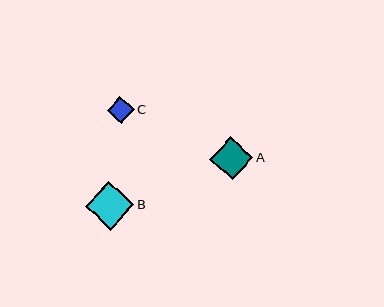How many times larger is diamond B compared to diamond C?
Diamond B is approximately 1.8 times the size of diamond C.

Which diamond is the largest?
Diamond B is the largest with a size of approximately 49 pixels.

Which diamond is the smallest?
Diamond C is the smallest with a size of approximately 27 pixels.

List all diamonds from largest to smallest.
From largest to smallest: B, A, C.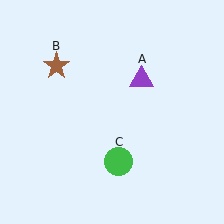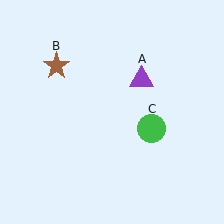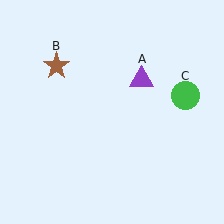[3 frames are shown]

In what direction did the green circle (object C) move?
The green circle (object C) moved up and to the right.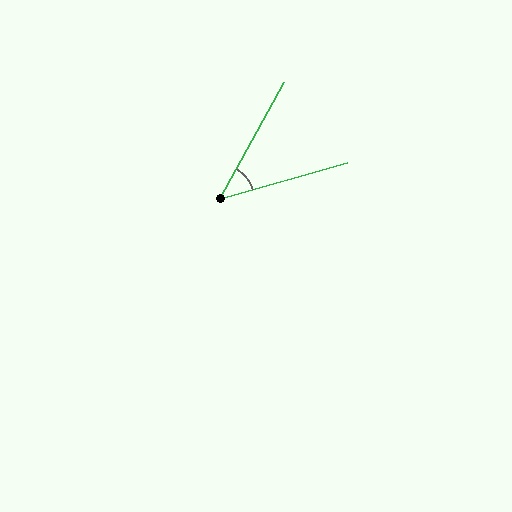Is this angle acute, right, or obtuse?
It is acute.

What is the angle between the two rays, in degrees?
Approximately 45 degrees.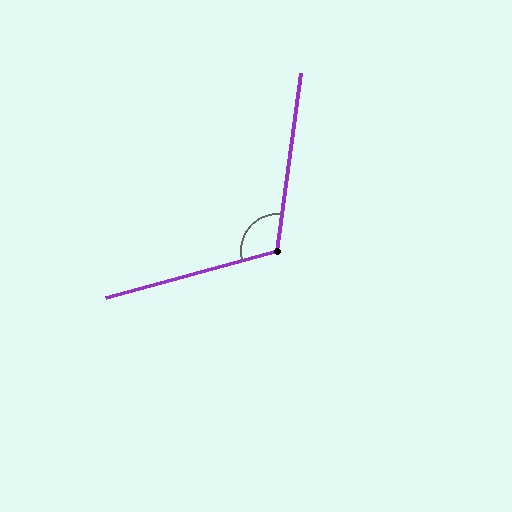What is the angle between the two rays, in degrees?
Approximately 113 degrees.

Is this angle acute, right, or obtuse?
It is obtuse.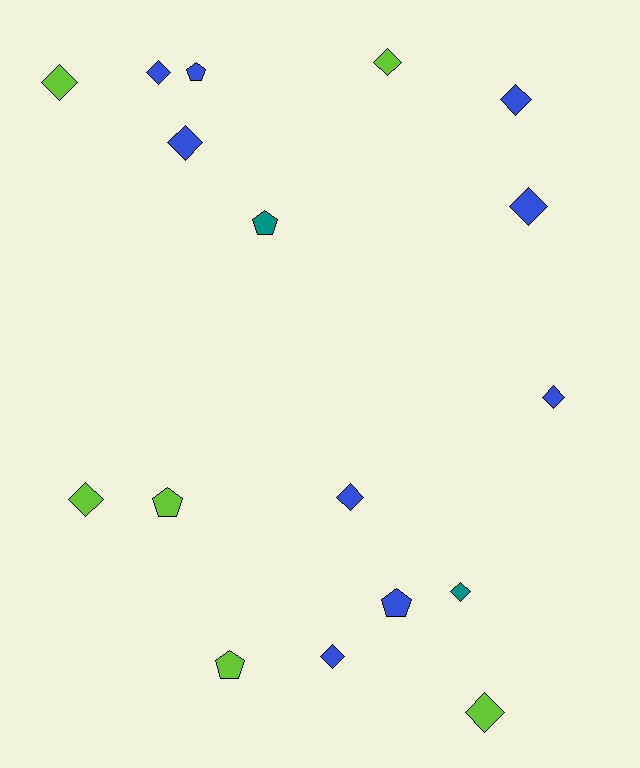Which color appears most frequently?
Blue, with 9 objects.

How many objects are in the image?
There are 17 objects.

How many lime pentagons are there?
There are 2 lime pentagons.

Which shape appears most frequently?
Diamond, with 12 objects.